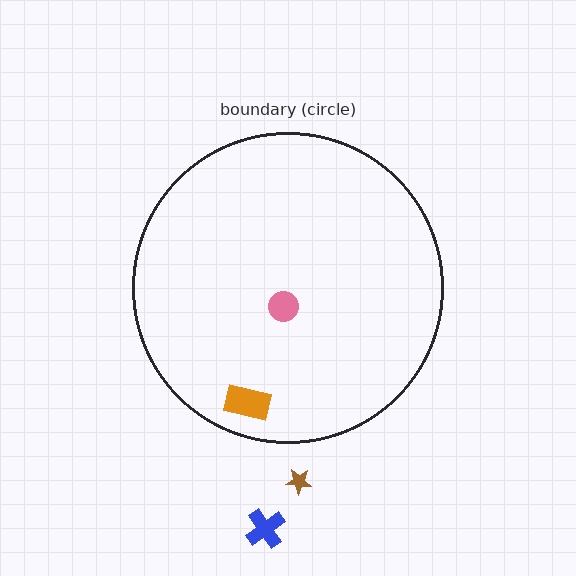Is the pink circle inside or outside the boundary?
Inside.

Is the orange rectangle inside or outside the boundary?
Inside.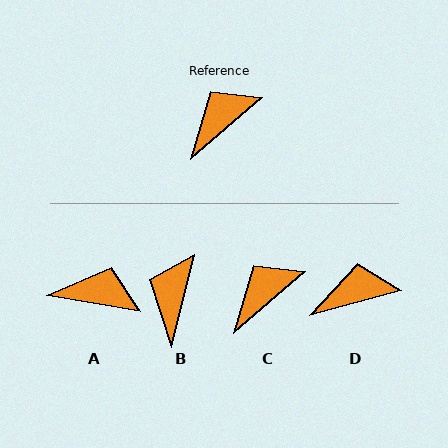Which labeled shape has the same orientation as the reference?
C.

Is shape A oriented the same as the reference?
No, it is off by about 51 degrees.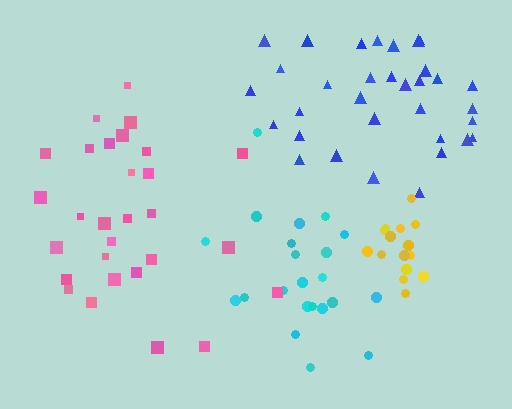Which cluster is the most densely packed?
Yellow.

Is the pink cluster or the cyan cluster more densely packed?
Cyan.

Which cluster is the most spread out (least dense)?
Pink.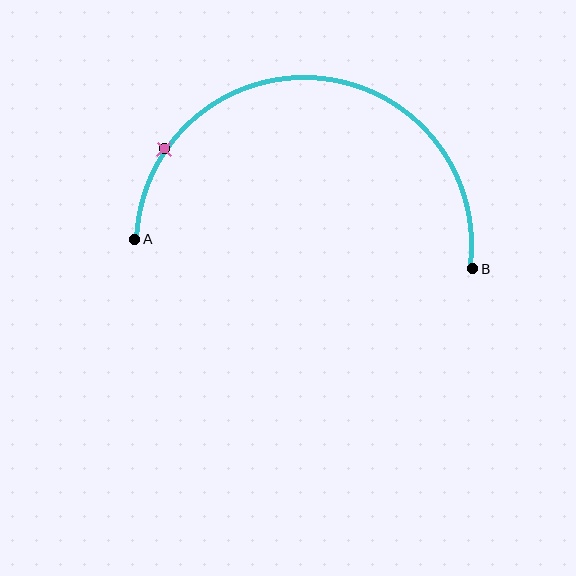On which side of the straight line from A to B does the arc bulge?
The arc bulges above the straight line connecting A and B.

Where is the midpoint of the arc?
The arc midpoint is the point on the curve farthest from the straight line joining A and B. It sits above that line.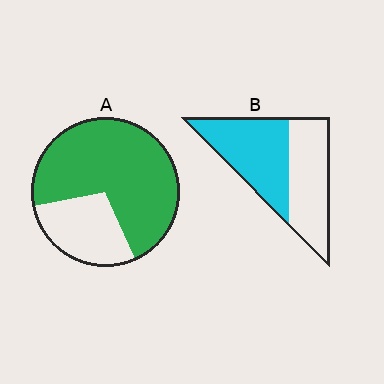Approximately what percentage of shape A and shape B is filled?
A is approximately 70% and B is approximately 55%.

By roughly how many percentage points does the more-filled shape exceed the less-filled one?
By roughly 20 percentage points (A over B).